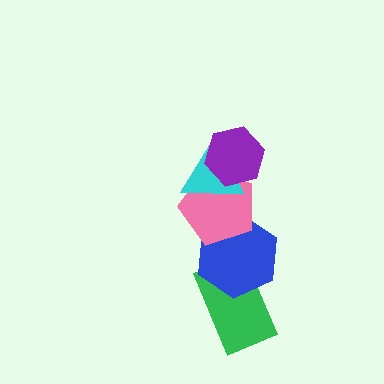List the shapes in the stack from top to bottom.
From top to bottom: the purple hexagon, the cyan triangle, the pink pentagon, the blue hexagon, the green rectangle.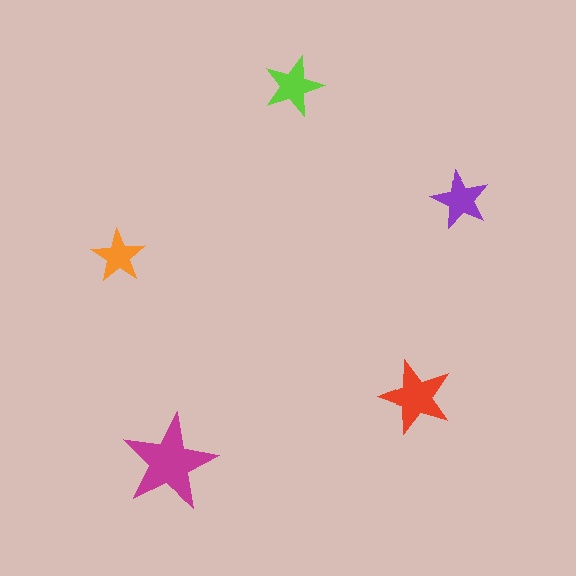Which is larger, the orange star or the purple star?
The purple one.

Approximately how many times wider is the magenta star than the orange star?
About 2 times wider.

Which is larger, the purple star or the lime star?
The lime one.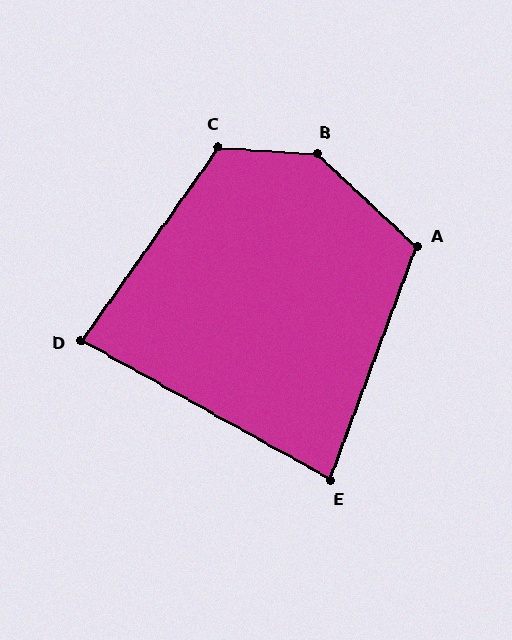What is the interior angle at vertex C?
Approximately 121 degrees (obtuse).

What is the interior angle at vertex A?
Approximately 113 degrees (obtuse).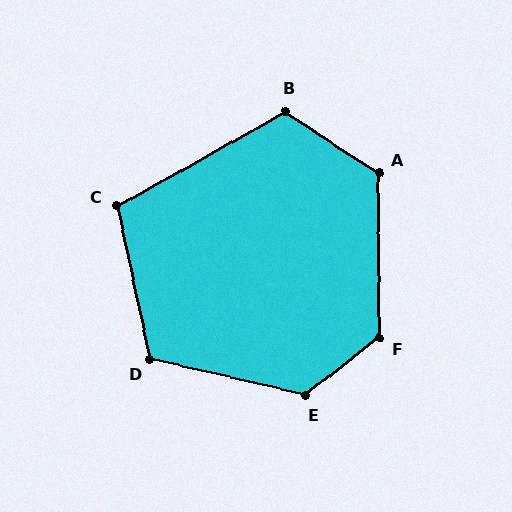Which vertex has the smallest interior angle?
C, at approximately 107 degrees.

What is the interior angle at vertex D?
Approximately 115 degrees (obtuse).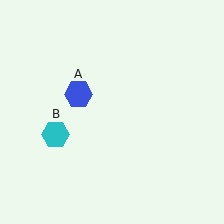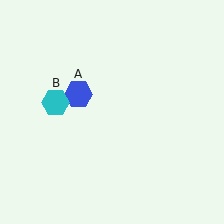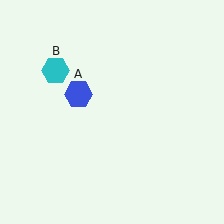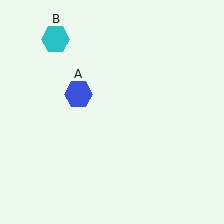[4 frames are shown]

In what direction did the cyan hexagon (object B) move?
The cyan hexagon (object B) moved up.